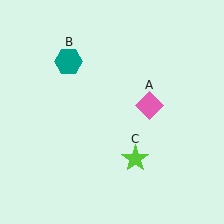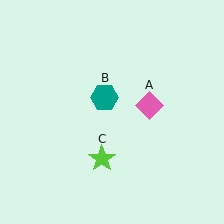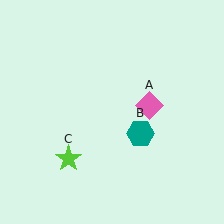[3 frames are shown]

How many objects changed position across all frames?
2 objects changed position: teal hexagon (object B), lime star (object C).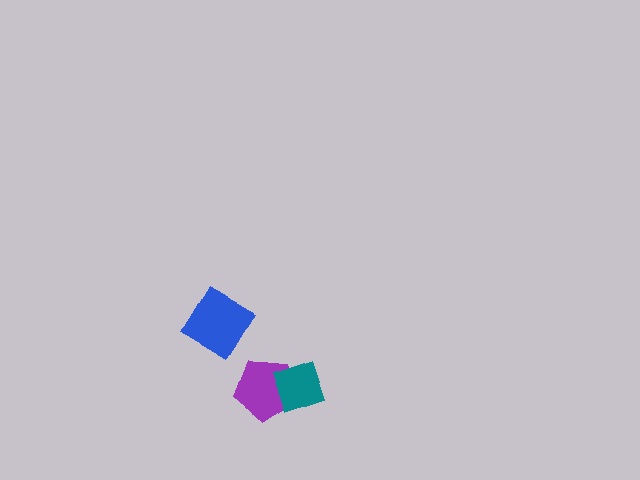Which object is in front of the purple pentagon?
The teal diamond is in front of the purple pentagon.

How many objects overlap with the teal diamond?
1 object overlaps with the teal diamond.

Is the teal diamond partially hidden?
No, no other shape covers it.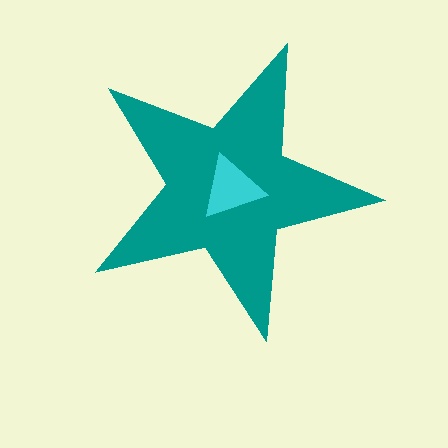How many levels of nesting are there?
2.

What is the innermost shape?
The cyan triangle.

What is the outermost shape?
The teal star.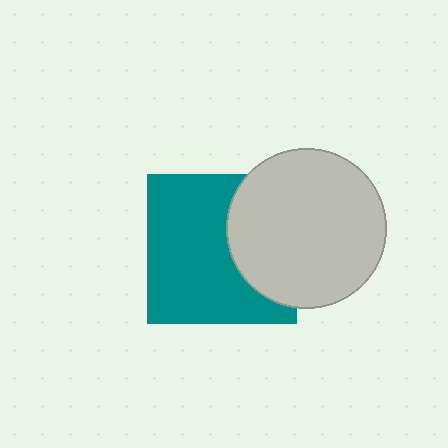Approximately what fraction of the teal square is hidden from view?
Roughly 35% of the teal square is hidden behind the light gray circle.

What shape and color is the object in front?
The object in front is a light gray circle.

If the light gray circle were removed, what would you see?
You would see the complete teal square.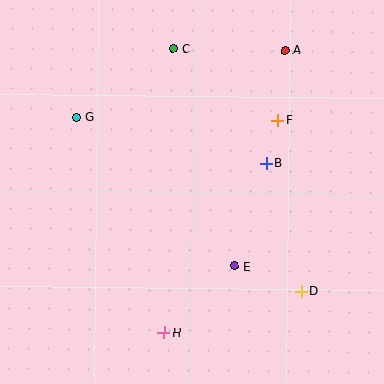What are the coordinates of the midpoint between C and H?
The midpoint between C and H is at (169, 190).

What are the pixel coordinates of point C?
Point C is at (173, 48).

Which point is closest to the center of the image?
Point B at (267, 163) is closest to the center.